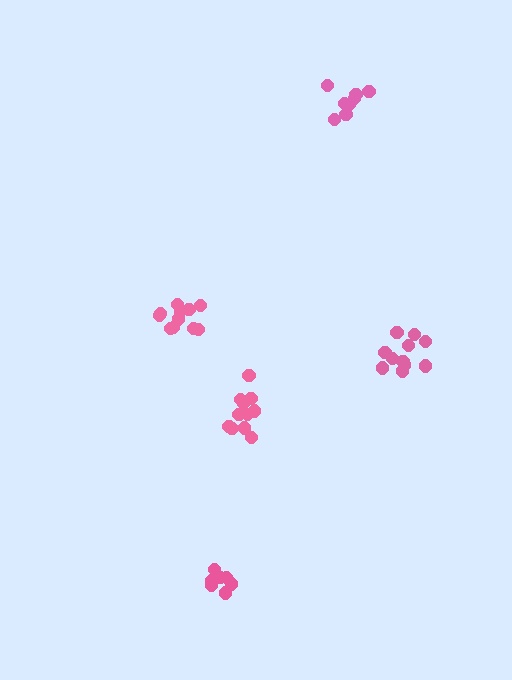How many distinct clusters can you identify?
There are 5 distinct clusters.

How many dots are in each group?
Group 1: 11 dots, Group 2: 7 dots, Group 3: 11 dots, Group 4: 8 dots, Group 5: 12 dots (49 total).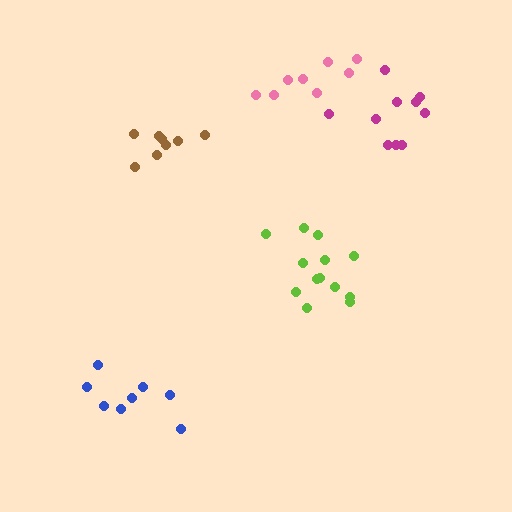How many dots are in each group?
Group 1: 8 dots, Group 2: 13 dots, Group 3: 8 dots, Group 4: 8 dots, Group 5: 10 dots (47 total).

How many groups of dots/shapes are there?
There are 5 groups.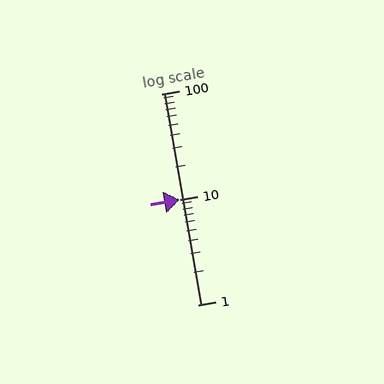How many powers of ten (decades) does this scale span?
The scale spans 2 decades, from 1 to 100.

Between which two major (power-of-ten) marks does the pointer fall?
The pointer is between 1 and 10.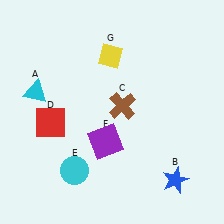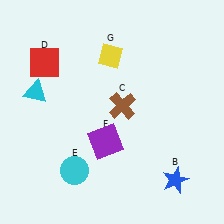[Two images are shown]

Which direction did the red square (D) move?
The red square (D) moved up.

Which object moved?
The red square (D) moved up.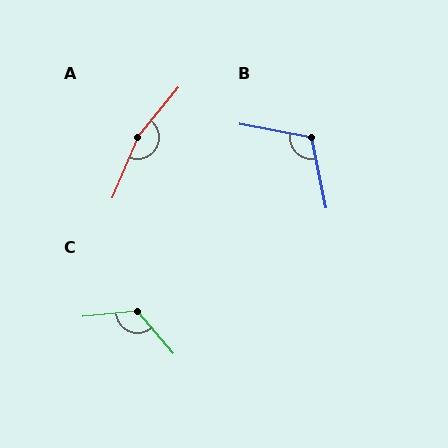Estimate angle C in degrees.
Approximately 125 degrees.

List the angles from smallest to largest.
B (112°), C (125°), A (164°).